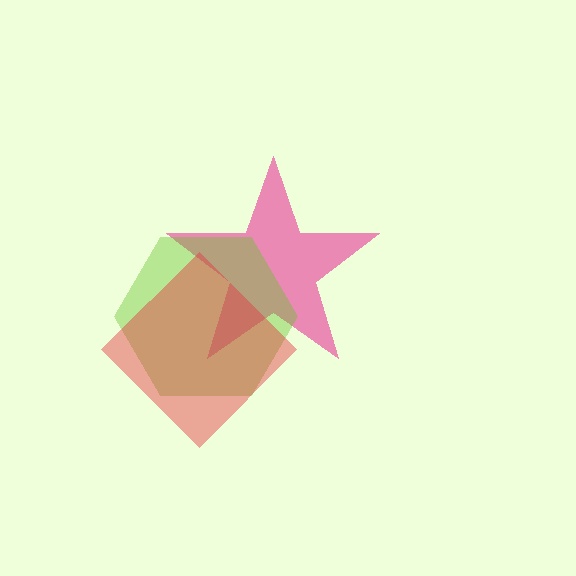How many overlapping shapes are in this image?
There are 3 overlapping shapes in the image.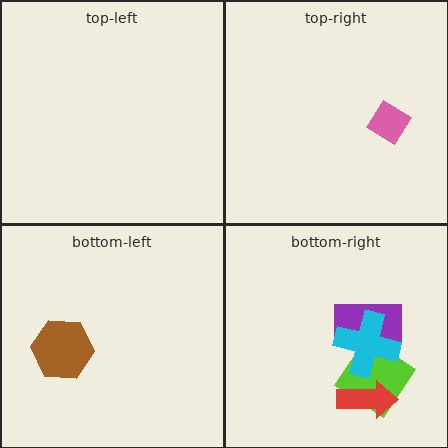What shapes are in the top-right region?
The pink diamond.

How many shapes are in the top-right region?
1.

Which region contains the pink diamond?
The top-right region.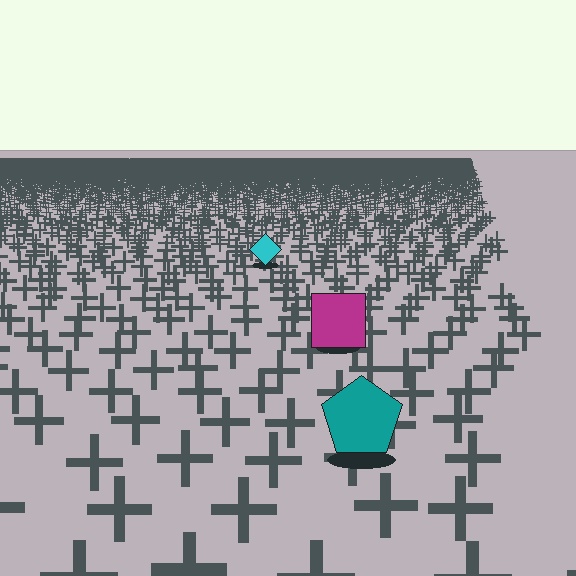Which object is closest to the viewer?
The teal pentagon is closest. The texture marks near it are larger and more spread out.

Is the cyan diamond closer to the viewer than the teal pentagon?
No. The teal pentagon is closer — you can tell from the texture gradient: the ground texture is coarser near it.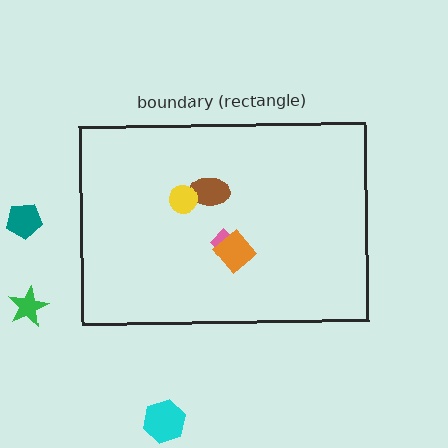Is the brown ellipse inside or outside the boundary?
Inside.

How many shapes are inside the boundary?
4 inside, 3 outside.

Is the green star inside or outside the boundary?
Outside.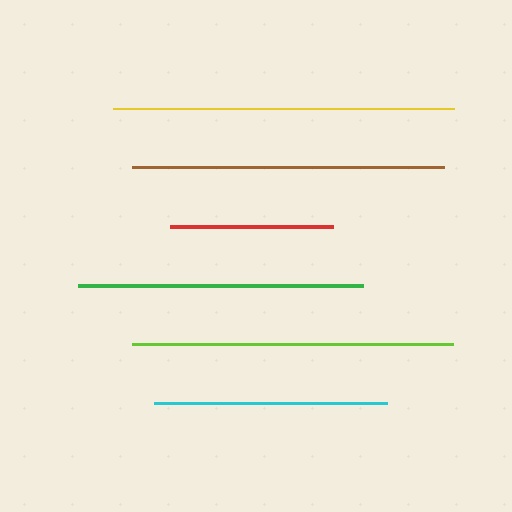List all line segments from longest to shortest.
From longest to shortest: yellow, lime, brown, green, cyan, red.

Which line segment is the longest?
The yellow line is the longest at approximately 341 pixels.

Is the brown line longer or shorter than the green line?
The brown line is longer than the green line.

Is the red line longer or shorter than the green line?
The green line is longer than the red line.